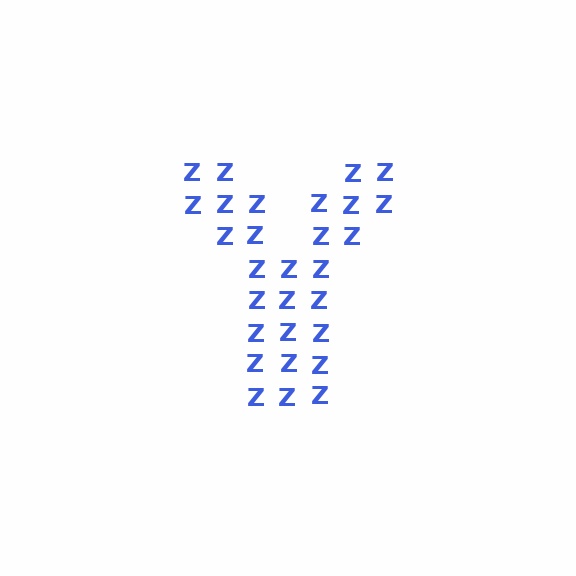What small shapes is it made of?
It is made of small letter Z's.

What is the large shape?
The large shape is the letter Y.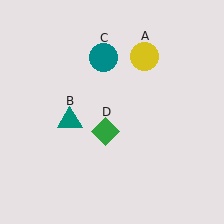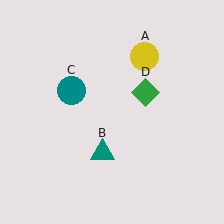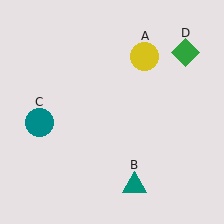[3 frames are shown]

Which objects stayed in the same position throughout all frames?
Yellow circle (object A) remained stationary.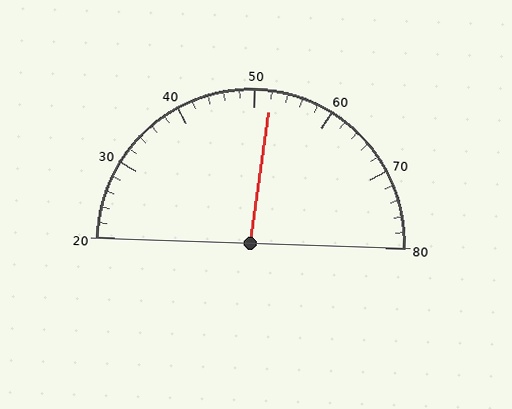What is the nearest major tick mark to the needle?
The nearest major tick mark is 50.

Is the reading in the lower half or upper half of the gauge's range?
The reading is in the upper half of the range (20 to 80).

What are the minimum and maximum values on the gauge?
The gauge ranges from 20 to 80.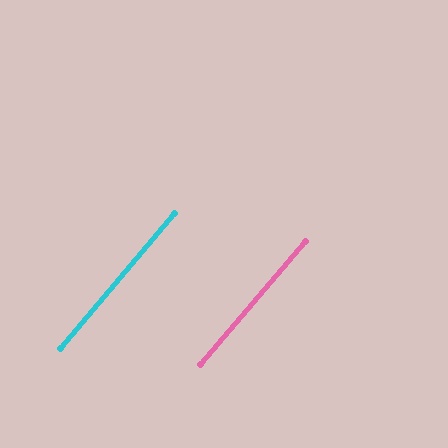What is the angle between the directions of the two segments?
Approximately 0 degrees.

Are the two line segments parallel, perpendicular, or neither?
Parallel — their directions differ by only 0.4°.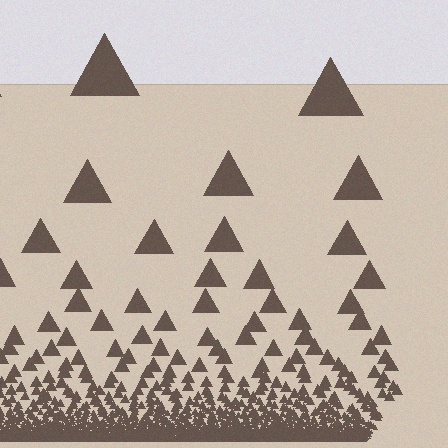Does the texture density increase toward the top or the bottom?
Density increases toward the bottom.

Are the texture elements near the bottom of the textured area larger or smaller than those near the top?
Smaller. The gradient is inverted — elements near the bottom are smaller and denser.